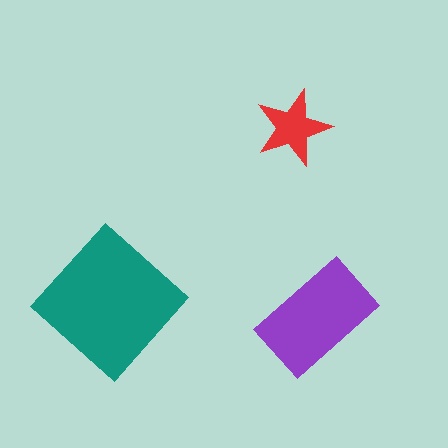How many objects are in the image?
There are 3 objects in the image.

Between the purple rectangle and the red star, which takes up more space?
The purple rectangle.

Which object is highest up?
The red star is topmost.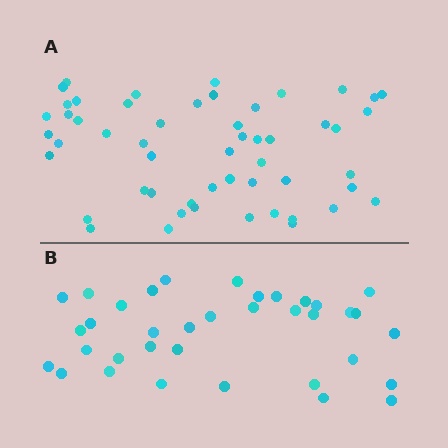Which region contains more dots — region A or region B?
Region A (the top region) has more dots.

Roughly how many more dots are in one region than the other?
Region A has approximately 15 more dots than region B.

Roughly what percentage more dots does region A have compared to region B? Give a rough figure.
About 45% more.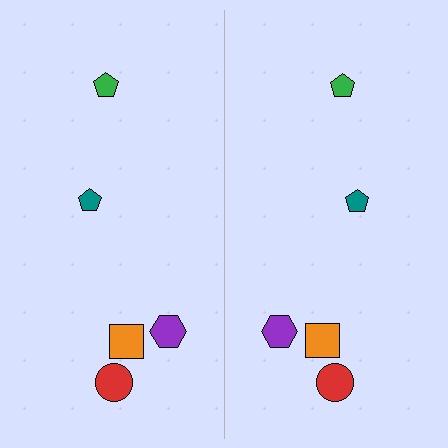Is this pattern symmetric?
Yes, this pattern has bilateral (reflection) symmetry.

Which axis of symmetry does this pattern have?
The pattern has a vertical axis of symmetry running through the center of the image.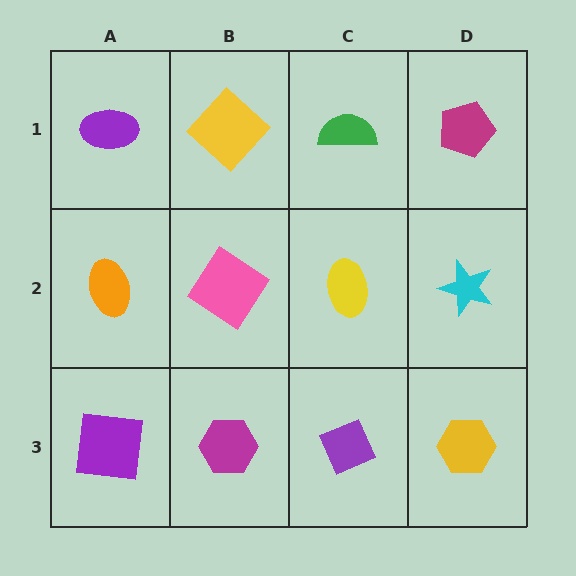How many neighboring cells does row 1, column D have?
2.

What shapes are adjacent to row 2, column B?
A yellow diamond (row 1, column B), a magenta hexagon (row 3, column B), an orange ellipse (row 2, column A), a yellow ellipse (row 2, column C).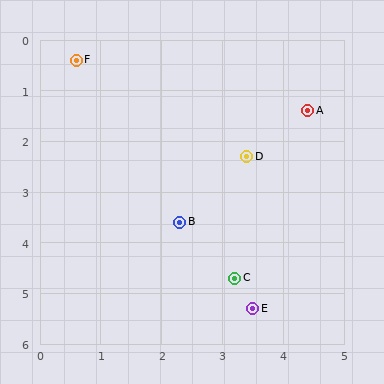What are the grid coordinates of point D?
Point D is at approximately (3.4, 2.3).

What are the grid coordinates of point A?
Point A is at approximately (4.4, 1.4).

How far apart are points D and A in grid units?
Points D and A are about 1.3 grid units apart.